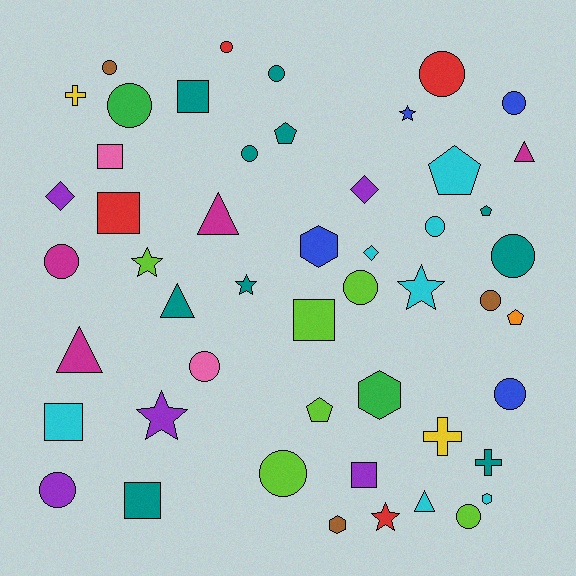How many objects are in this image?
There are 50 objects.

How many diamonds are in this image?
There are 3 diamonds.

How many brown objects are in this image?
There are 3 brown objects.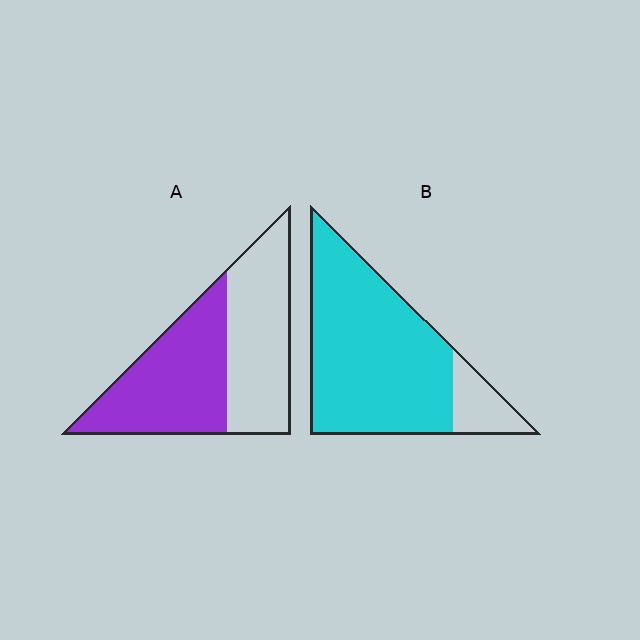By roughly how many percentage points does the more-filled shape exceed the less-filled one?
By roughly 35 percentage points (B over A).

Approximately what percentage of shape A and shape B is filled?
A is approximately 50% and B is approximately 85%.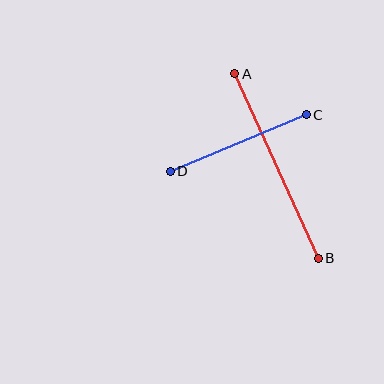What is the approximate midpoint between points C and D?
The midpoint is at approximately (238, 143) pixels.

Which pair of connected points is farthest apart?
Points A and B are farthest apart.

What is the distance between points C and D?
The distance is approximately 147 pixels.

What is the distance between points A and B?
The distance is approximately 203 pixels.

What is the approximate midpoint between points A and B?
The midpoint is at approximately (276, 166) pixels.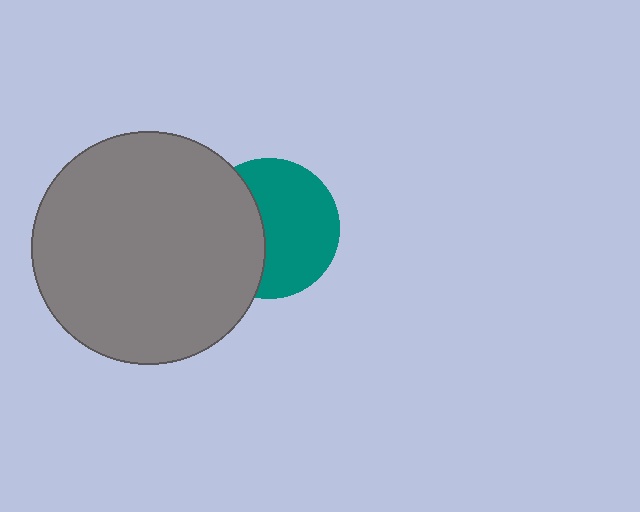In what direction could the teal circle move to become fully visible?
The teal circle could move right. That would shift it out from behind the gray circle entirely.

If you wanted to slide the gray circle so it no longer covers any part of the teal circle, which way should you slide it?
Slide it left — that is the most direct way to separate the two shapes.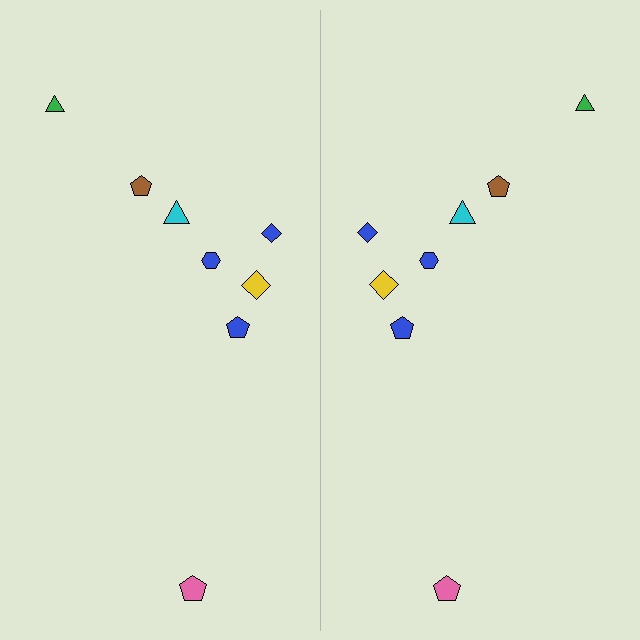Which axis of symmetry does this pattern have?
The pattern has a vertical axis of symmetry running through the center of the image.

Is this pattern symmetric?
Yes, this pattern has bilateral (reflection) symmetry.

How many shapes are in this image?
There are 16 shapes in this image.